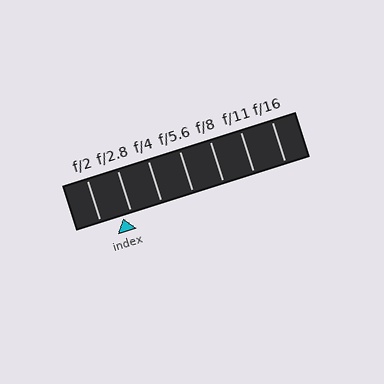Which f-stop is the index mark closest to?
The index mark is closest to f/2.8.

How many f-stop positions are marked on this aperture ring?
There are 7 f-stop positions marked.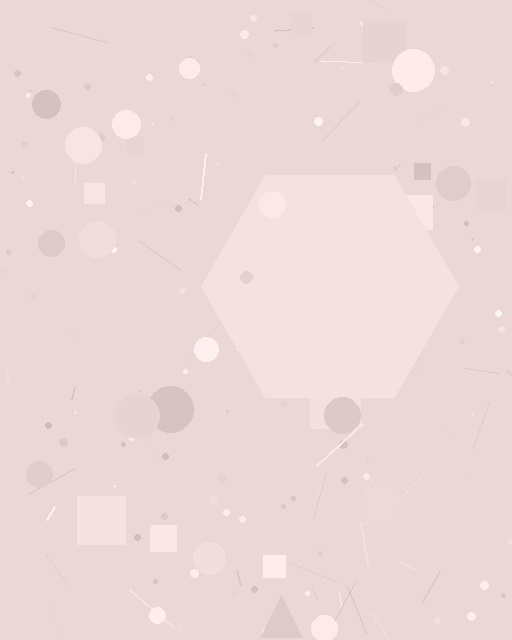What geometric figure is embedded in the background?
A hexagon is embedded in the background.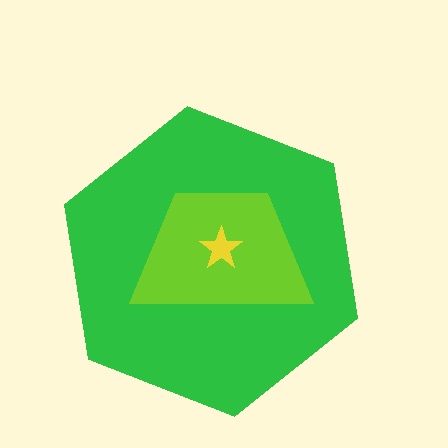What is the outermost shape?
The green hexagon.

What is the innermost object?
The yellow star.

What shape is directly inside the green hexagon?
The lime trapezoid.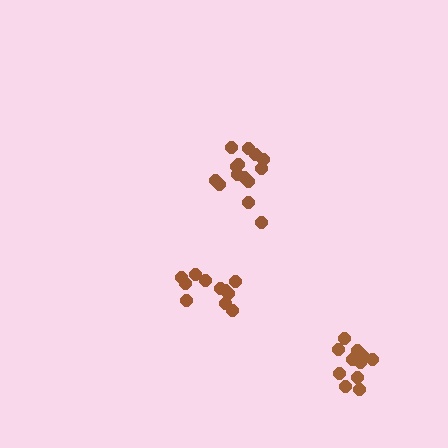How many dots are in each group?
Group 1: 14 dots, Group 2: 11 dots, Group 3: 13 dots (38 total).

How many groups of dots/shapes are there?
There are 3 groups.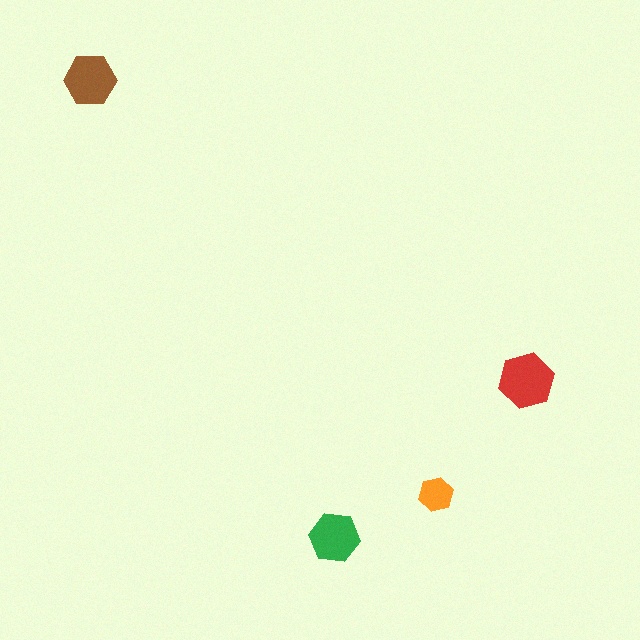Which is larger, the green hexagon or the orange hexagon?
The green one.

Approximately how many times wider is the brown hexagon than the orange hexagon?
About 1.5 times wider.